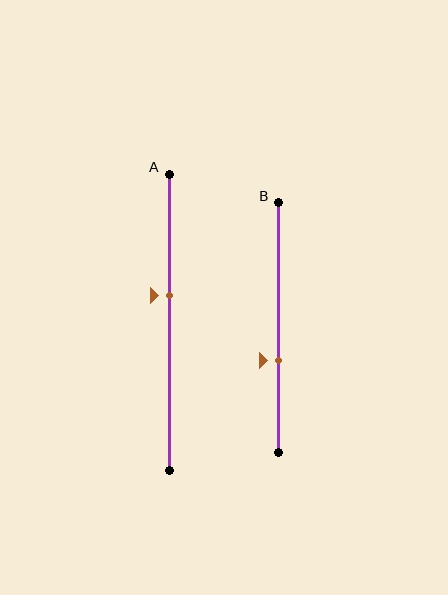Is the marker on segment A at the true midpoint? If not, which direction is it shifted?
No, the marker on segment A is shifted upward by about 9% of the segment length.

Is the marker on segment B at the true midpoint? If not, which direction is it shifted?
No, the marker on segment B is shifted downward by about 13% of the segment length.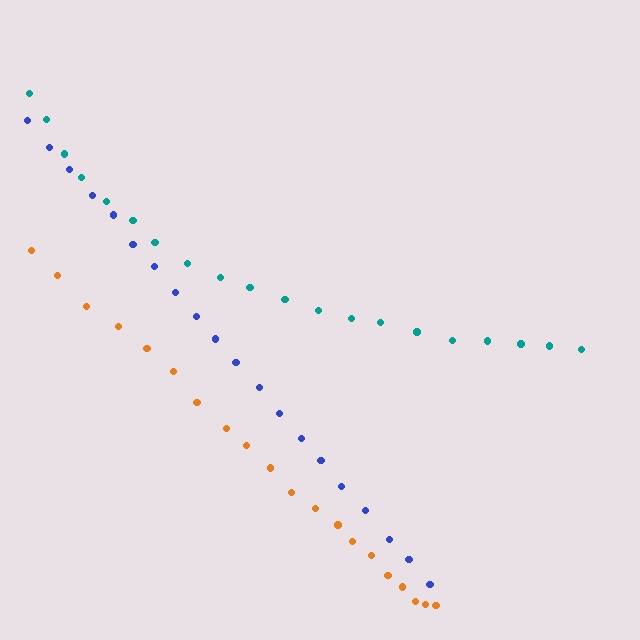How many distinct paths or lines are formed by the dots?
There are 3 distinct paths.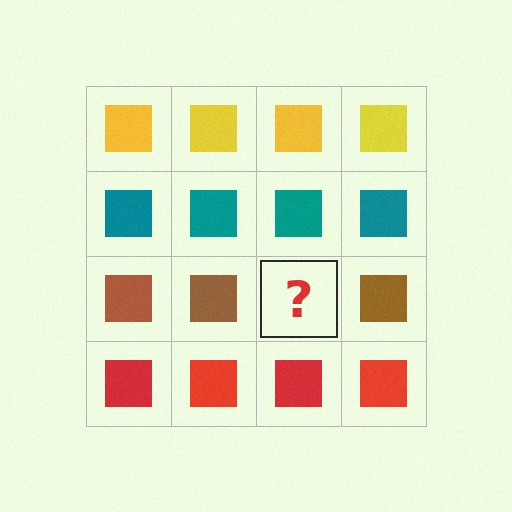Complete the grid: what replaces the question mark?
The question mark should be replaced with a brown square.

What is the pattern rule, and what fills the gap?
The rule is that each row has a consistent color. The gap should be filled with a brown square.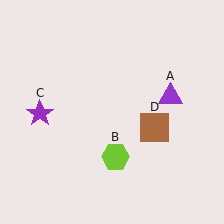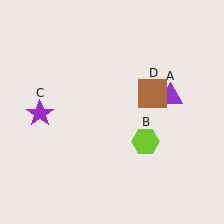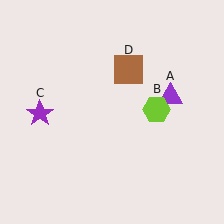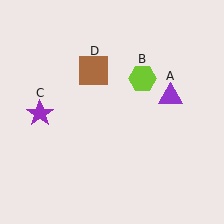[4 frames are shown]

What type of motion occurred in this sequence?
The lime hexagon (object B), brown square (object D) rotated counterclockwise around the center of the scene.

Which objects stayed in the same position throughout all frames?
Purple triangle (object A) and purple star (object C) remained stationary.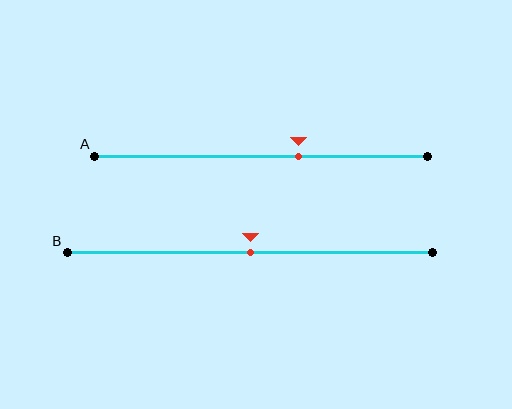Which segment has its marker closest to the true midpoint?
Segment B has its marker closest to the true midpoint.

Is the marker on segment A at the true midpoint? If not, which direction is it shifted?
No, the marker on segment A is shifted to the right by about 11% of the segment length.